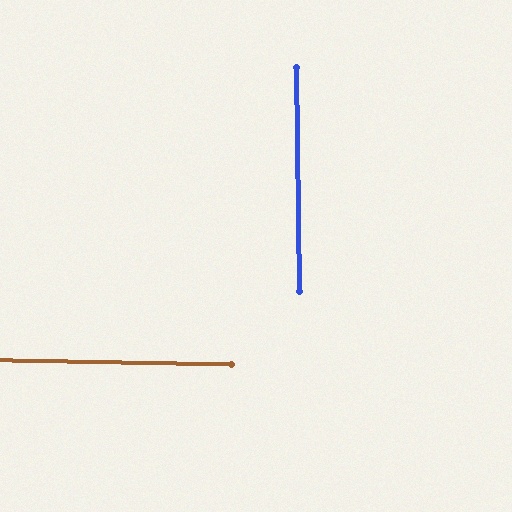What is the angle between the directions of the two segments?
Approximately 88 degrees.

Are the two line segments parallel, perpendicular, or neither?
Perpendicular — they meet at approximately 88°.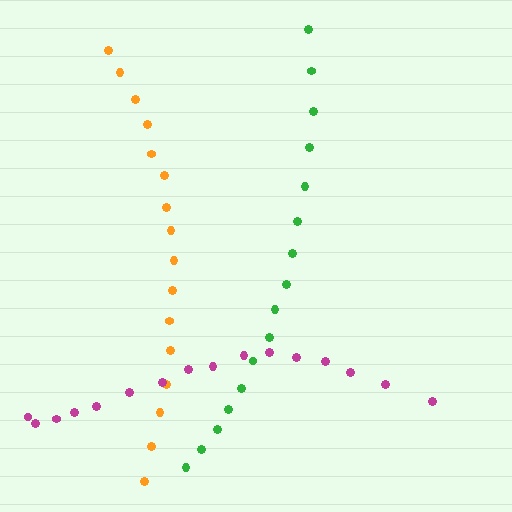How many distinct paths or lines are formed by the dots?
There are 3 distinct paths.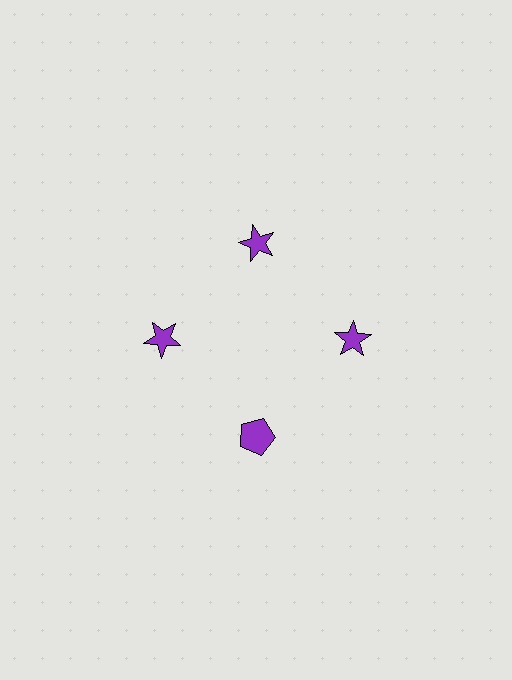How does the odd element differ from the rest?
It has a different shape: pentagon instead of star.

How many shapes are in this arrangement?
There are 4 shapes arranged in a ring pattern.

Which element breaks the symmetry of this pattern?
The purple pentagon at roughly the 6 o'clock position breaks the symmetry. All other shapes are purple stars.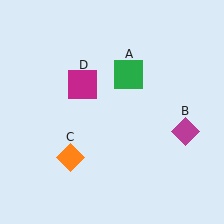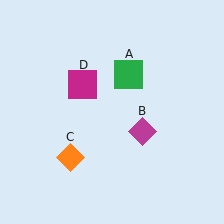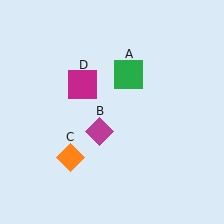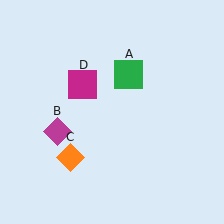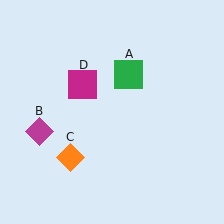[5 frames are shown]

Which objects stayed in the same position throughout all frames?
Green square (object A) and orange diamond (object C) and magenta square (object D) remained stationary.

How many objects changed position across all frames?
1 object changed position: magenta diamond (object B).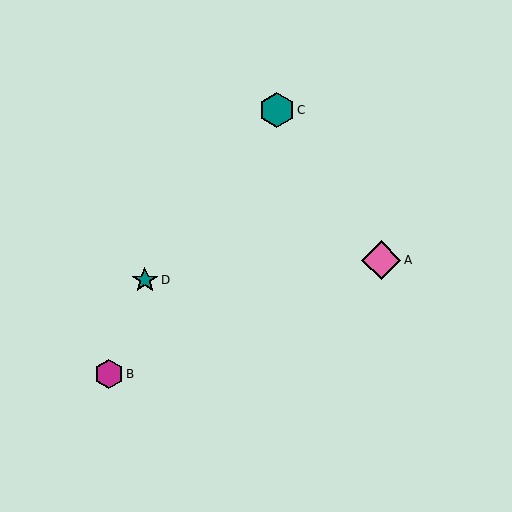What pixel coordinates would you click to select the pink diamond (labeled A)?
Click at (381, 260) to select the pink diamond A.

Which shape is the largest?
The pink diamond (labeled A) is the largest.